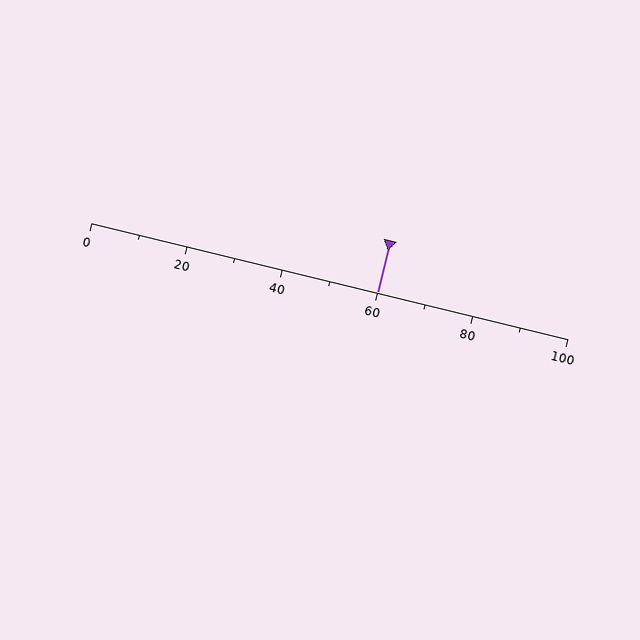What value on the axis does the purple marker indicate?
The marker indicates approximately 60.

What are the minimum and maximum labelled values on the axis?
The axis runs from 0 to 100.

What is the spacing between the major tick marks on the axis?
The major ticks are spaced 20 apart.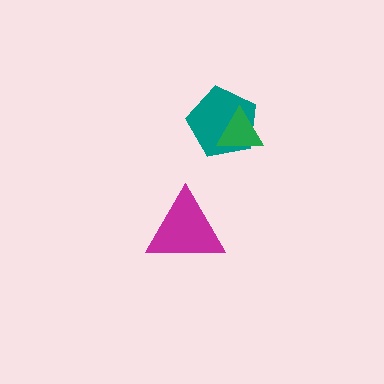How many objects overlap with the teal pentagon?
1 object overlaps with the teal pentagon.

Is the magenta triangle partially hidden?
No, no other shape covers it.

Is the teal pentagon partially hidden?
Yes, it is partially covered by another shape.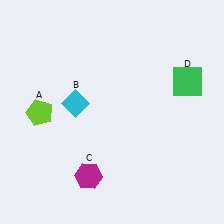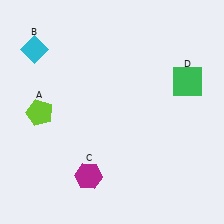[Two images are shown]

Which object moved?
The cyan diamond (B) moved up.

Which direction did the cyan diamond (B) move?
The cyan diamond (B) moved up.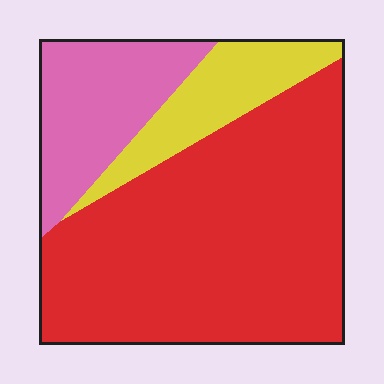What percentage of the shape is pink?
Pink takes up less than a quarter of the shape.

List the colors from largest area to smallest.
From largest to smallest: red, pink, yellow.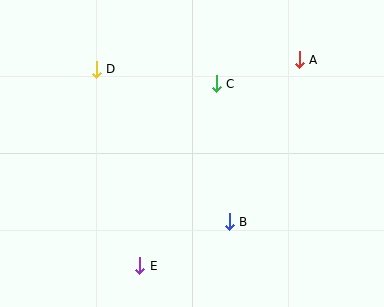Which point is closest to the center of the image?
Point C at (216, 84) is closest to the center.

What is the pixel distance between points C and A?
The distance between C and A is 86 pixels.